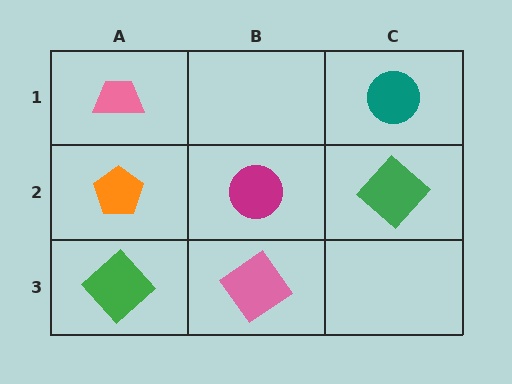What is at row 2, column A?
An orange pentagon.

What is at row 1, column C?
A teal circle.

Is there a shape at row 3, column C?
No, that cell is empty.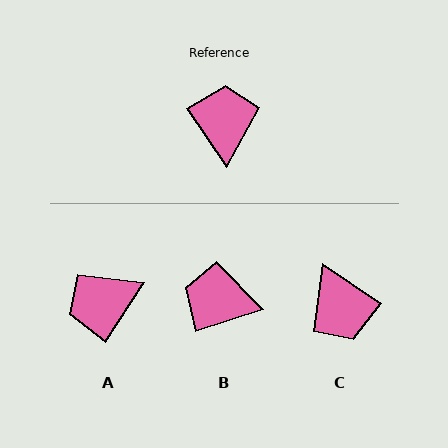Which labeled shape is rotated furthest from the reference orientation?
C, about 158 degrees away.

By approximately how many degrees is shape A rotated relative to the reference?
Approximately 112 degrees counter-clockwise.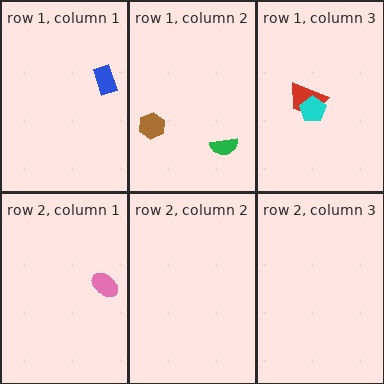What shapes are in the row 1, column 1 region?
The blue rectangle.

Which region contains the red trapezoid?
The row 1, column 3 region.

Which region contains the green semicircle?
The row 1, column 2 region.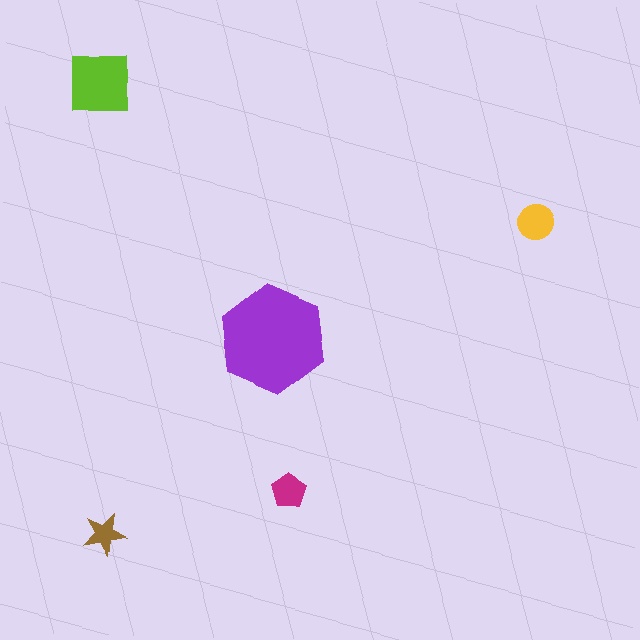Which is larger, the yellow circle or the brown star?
The yellow circle.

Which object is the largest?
The purple hexagon.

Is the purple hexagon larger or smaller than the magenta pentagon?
Larger.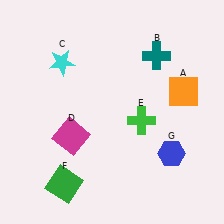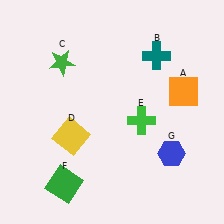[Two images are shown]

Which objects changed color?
C changed from cyan to green. D changed from magenta to yellow.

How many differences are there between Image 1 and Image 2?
There are 2 differences between the two images.